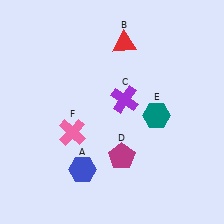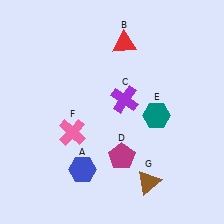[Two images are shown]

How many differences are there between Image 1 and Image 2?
There is 1 difference between the two images.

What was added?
A brown triangle (G) was added in Image 2.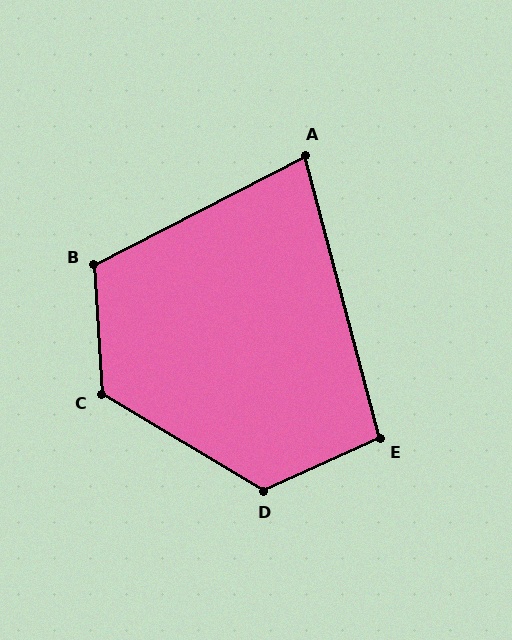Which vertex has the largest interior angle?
D, at approximately 125 degrees.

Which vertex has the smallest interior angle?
A, at approximately 78 degrees.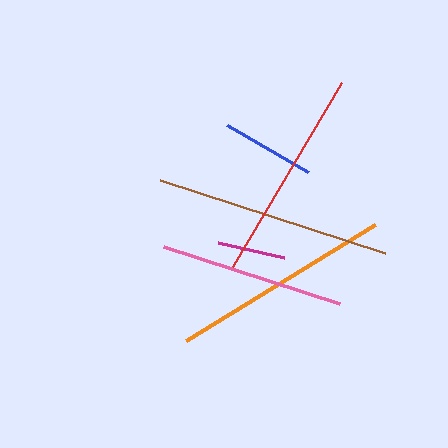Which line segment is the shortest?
The magenta line is the shortest at approximately 68 pixels.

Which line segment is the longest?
The brown line is the longest at approximately 237 pixels.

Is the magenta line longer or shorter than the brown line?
The brown line is longer than the magenta line.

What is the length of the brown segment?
The brown segment is approximately 237 pixels long.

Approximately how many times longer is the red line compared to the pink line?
The red line is approximately 1.2 times the length of the pink line.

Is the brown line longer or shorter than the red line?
The brown line is longer than the red line.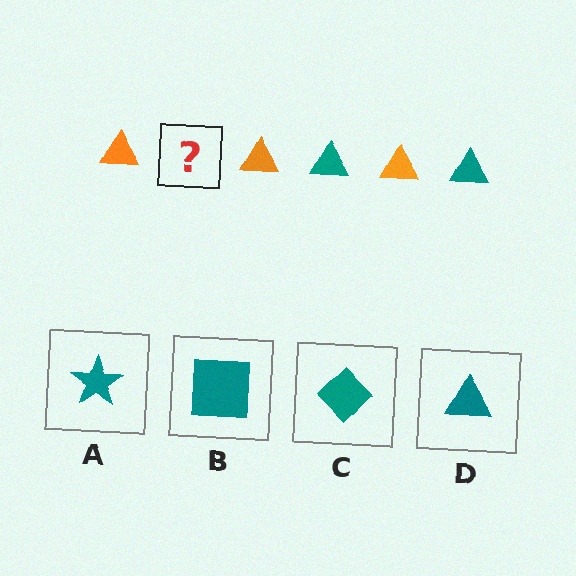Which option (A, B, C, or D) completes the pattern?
D.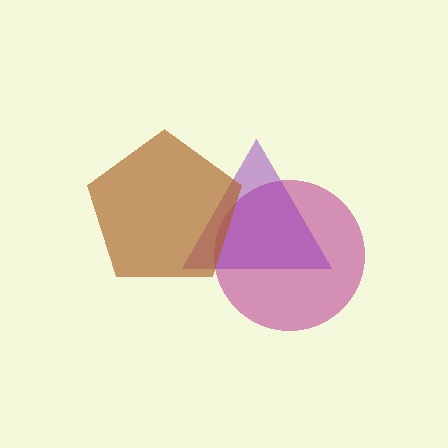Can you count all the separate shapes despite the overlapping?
Yes, there are 3 separate shapes.